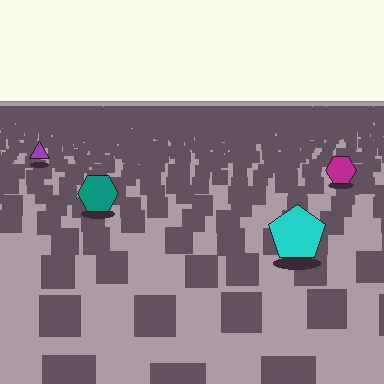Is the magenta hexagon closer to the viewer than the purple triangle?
Yes. The magenta hexagon is closer — you can tell from the texture gradient: the ground texture is coarser near it.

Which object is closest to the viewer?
The cyan pentagon is closest. The texture marks near it are larger and more spread out.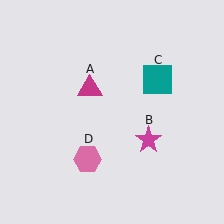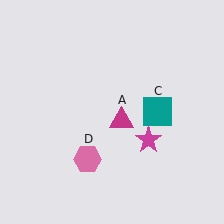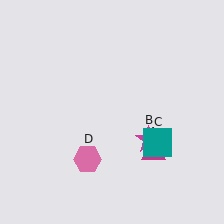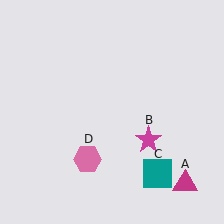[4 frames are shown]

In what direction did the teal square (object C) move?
The teal square (object C) moved down.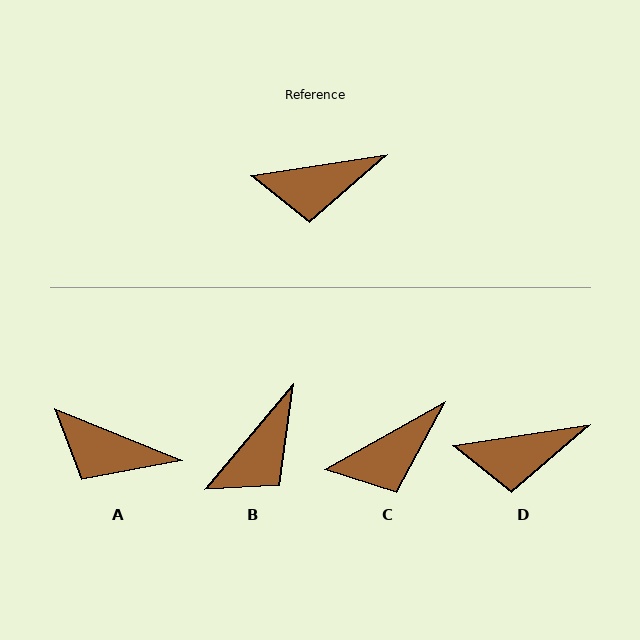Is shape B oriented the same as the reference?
No, it is off by about 41 degrees.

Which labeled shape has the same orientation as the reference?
D.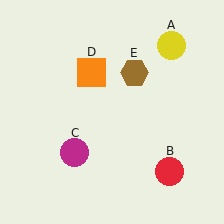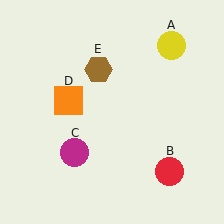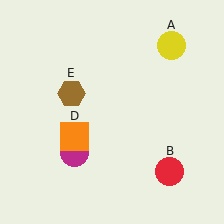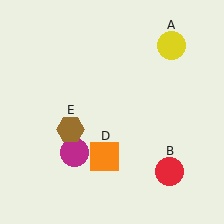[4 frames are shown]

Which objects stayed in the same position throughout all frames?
Yellow circle (object A) and red circle (object B) and magenta circle (object C) remained stationary.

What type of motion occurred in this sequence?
The orange square (object D), brown hexagon (object E) rotated counterclockwise around the center of the scene.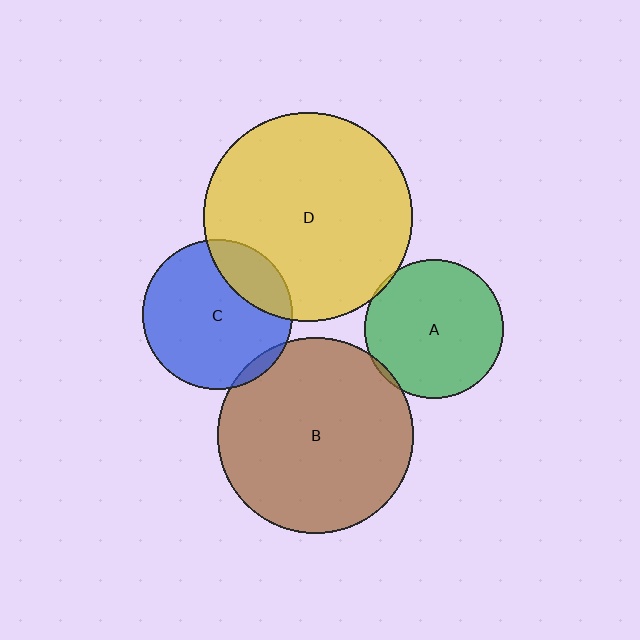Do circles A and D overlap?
Yes.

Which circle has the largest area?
Circle D (yellow).